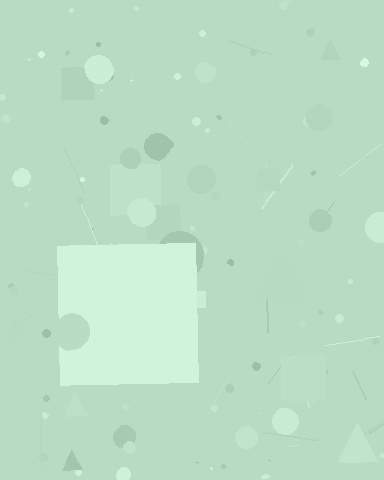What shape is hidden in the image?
A square is hidden in the image.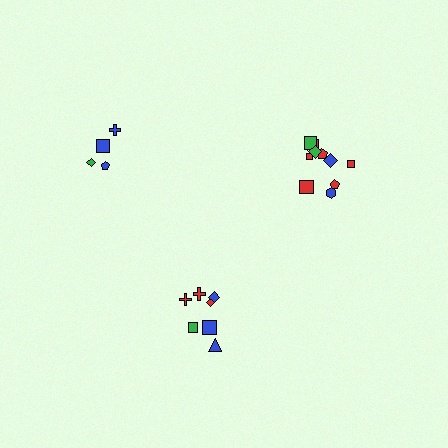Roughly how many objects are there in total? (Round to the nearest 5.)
Roughly 25 objects in total.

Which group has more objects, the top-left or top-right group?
The top-right group.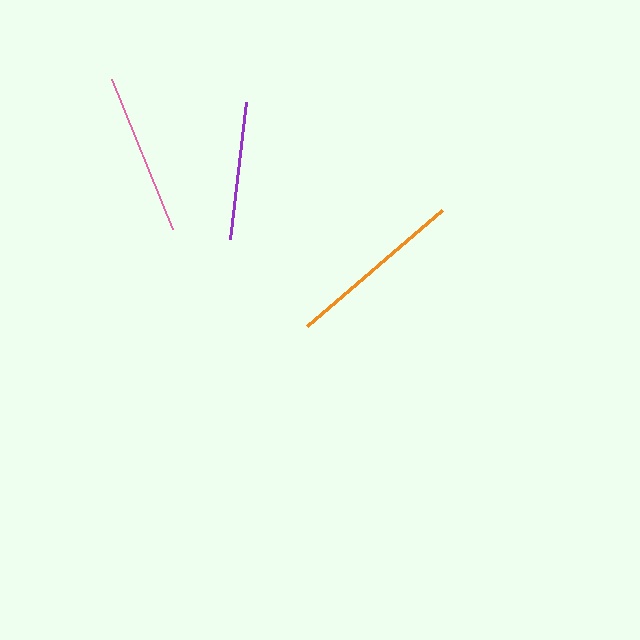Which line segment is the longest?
The orange line is the longest at approximately 177 pixels.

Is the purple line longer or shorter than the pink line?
The pink line is longer than the purple line.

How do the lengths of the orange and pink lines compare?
The orange and pink lines are approximately the same length.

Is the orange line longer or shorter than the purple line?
The orange line is longer than the purple line.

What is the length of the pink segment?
The pink segment is approximately 162 pixels long.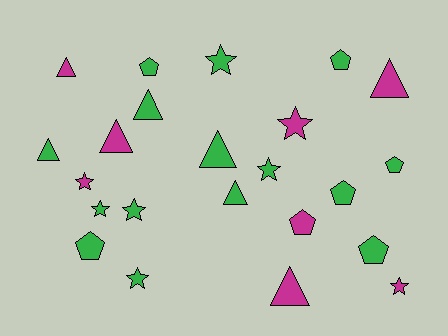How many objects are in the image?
There are 23 objects.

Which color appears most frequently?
Green, with 15 objects.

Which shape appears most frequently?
Triangle, with 8 objects.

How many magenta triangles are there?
There are 4 magenta triangles.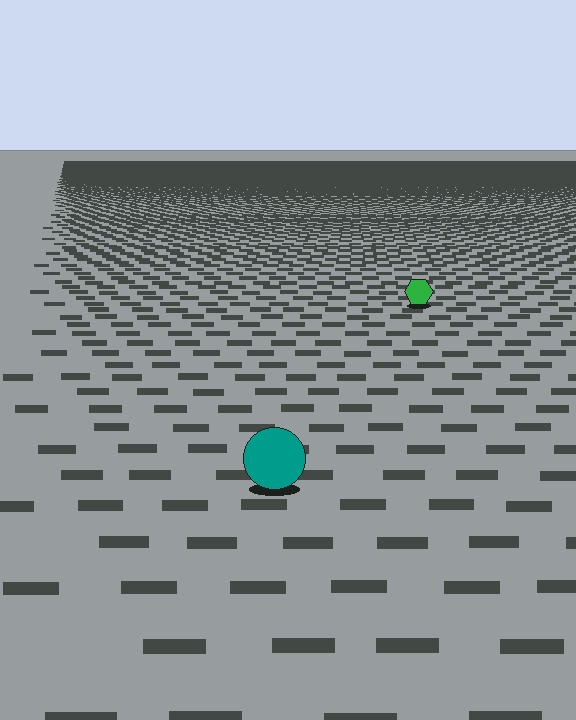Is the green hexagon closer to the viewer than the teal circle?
No. The teal circle is closer — you can tell from the texture gradient: the ground texture is coarser near it.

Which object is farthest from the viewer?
The green hexagon is farthest from the viewer. It appears smaller and the ground texture around it is denser.